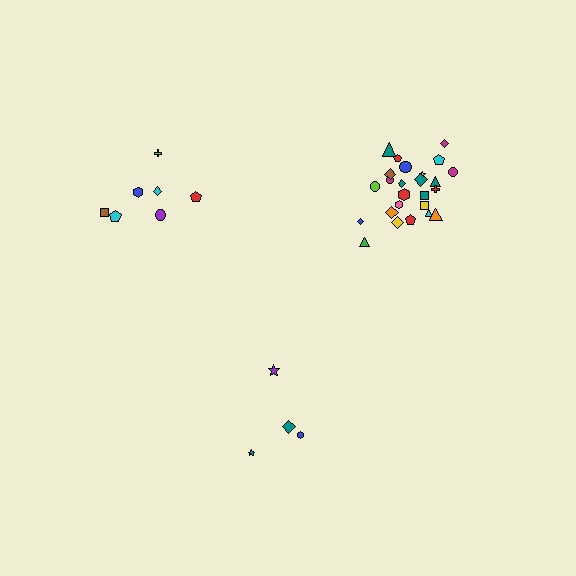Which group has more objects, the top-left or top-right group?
The top-right group.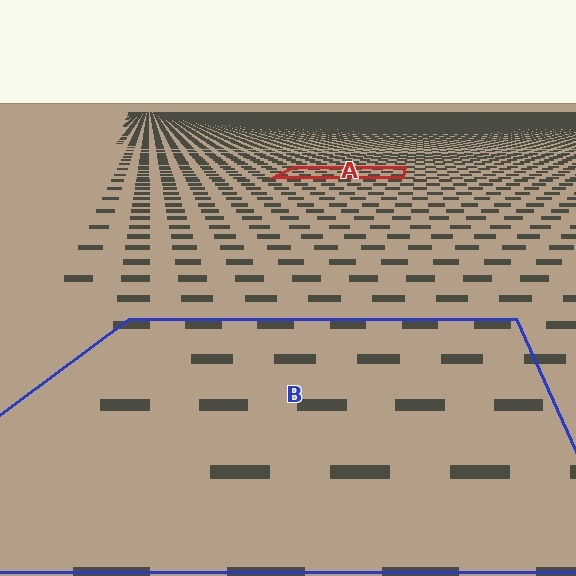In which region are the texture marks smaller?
The texture marks are smaller in region A, because it is farther away.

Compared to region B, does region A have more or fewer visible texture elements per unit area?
Region A has more texture elements per unit area — they are packed more densely because it is farther away.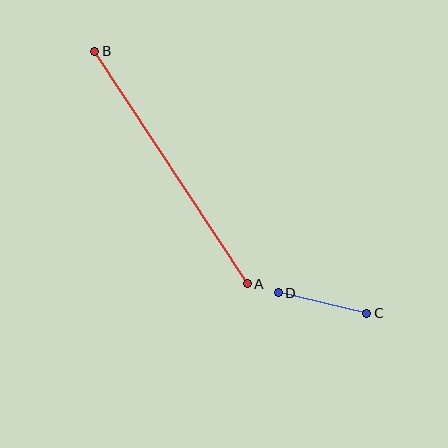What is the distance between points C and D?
The distance is approximately 91 pixels.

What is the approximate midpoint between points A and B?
The midpoint is at approximately (171, 168) pixels.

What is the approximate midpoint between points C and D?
The midpoint is at approximately (323, 303) pixels.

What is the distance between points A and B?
The distance is approximately 278 pixels.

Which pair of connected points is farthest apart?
Points A and B are farthest apart.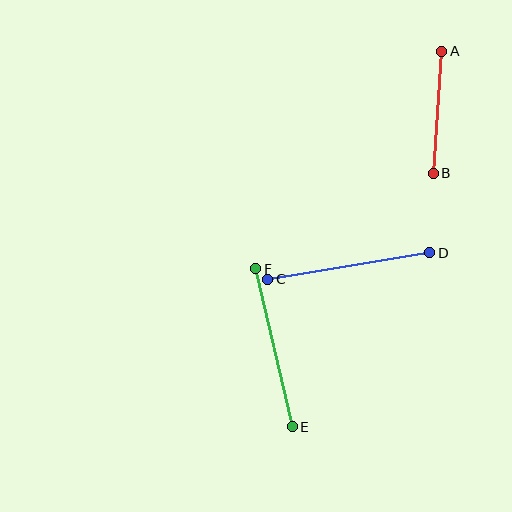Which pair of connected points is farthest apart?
Points C and D are farthest apart.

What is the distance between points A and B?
The distance is approximately 122 pixels.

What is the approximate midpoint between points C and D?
The midpoint is at approximately (349, 266) pixels.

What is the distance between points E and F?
The distance is approximately 162 pixels.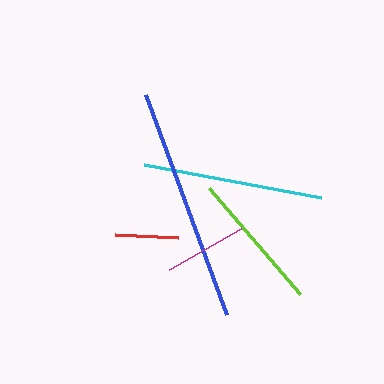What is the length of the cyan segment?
The cyan segment is approximately 179 pixels long.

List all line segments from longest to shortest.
From longest to shortest: blue, cyan, lime, magenta, red.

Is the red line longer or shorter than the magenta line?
The magenta line is longer than the red line.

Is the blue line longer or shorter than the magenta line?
The blue line is longer than the magenta line.